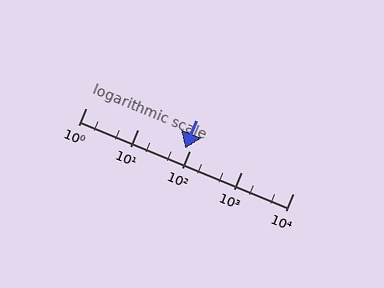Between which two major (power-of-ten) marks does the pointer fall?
The pointer is between 10 and 100.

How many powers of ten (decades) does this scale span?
The scale spans 4 decades, from 1 to 10000.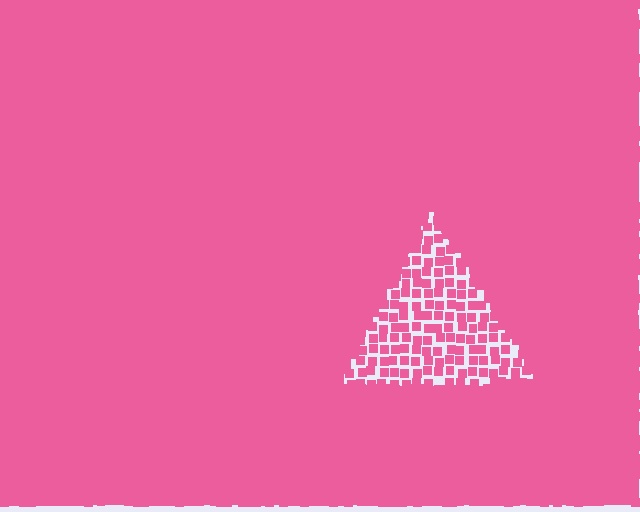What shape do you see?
I see a triangle.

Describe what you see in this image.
The image contains small pink elements arranged at two different densities. A triangle-shaped region is visible where the elements are less densely packed than the surrounding area.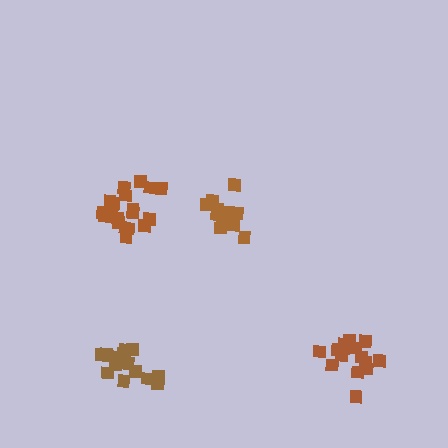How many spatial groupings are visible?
There are 4 spatial groupings.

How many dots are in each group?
Group 1: 17 dots, Group 2: 13 dots, Group 3: 19 dots, Group 4: 16 dots (65 total).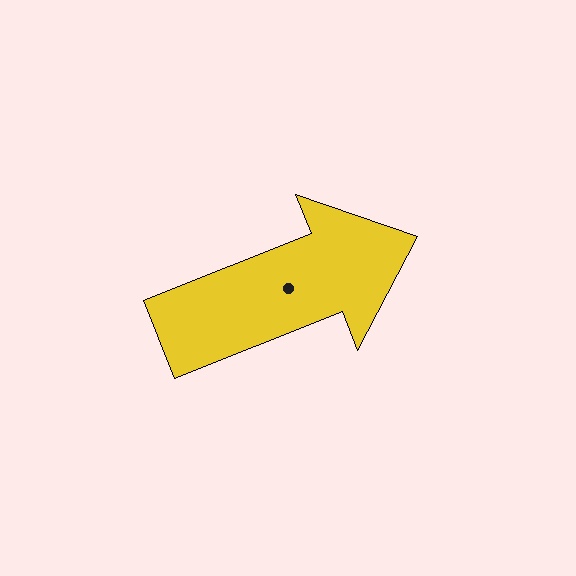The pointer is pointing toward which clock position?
Roughly 2 o'clock.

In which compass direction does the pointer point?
East.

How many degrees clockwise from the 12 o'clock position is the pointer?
Approximately 68 degrees.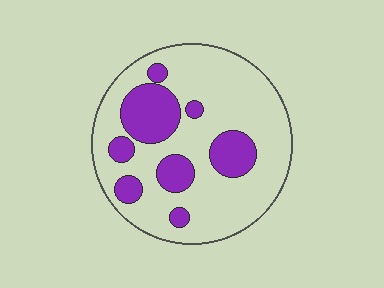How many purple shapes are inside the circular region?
8.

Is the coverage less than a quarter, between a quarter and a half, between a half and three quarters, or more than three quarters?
Between a quarter and a half.